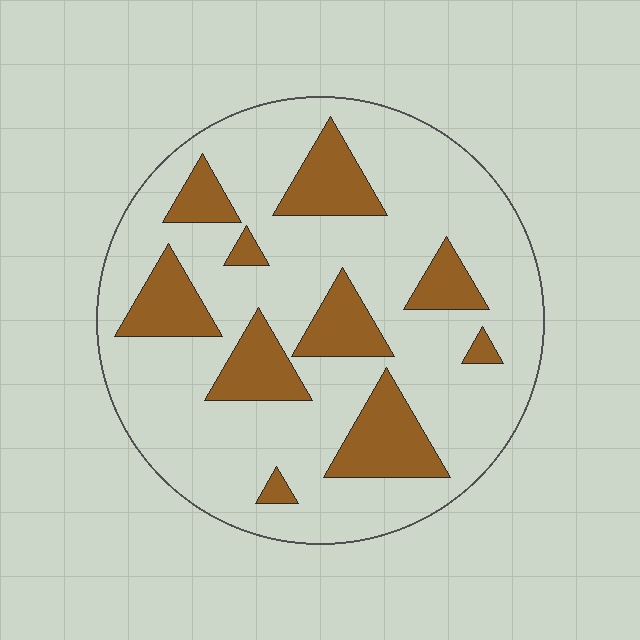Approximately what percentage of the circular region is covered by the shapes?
Approximately 25%.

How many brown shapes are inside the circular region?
10.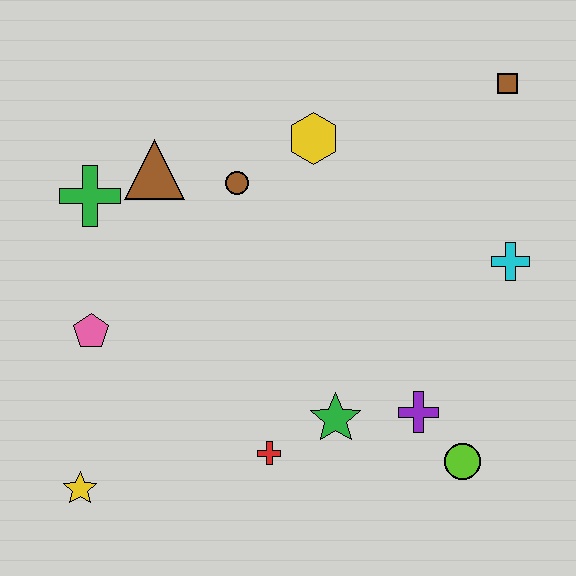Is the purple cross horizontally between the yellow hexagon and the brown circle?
No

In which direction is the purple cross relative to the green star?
The purple cross is to the right of the green star.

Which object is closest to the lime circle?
The purple cross is closest to the lime circle.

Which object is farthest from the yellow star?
The brown square is farthest from the yellow star.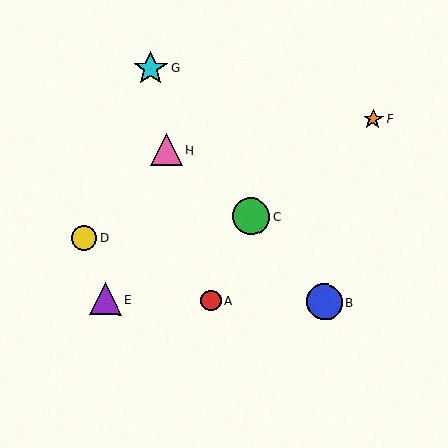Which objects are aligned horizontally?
Objects A, B, E are aligned horizontally.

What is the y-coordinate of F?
Object F is at y≈119.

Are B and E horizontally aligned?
Yes, both are at y≈302.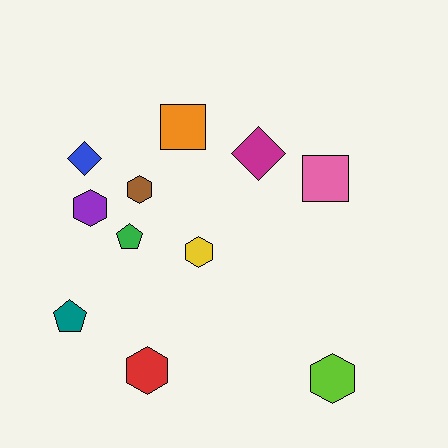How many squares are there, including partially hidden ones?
There are 2 squares.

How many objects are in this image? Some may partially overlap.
There are 11 objects.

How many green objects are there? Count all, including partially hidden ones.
There is 1 green object.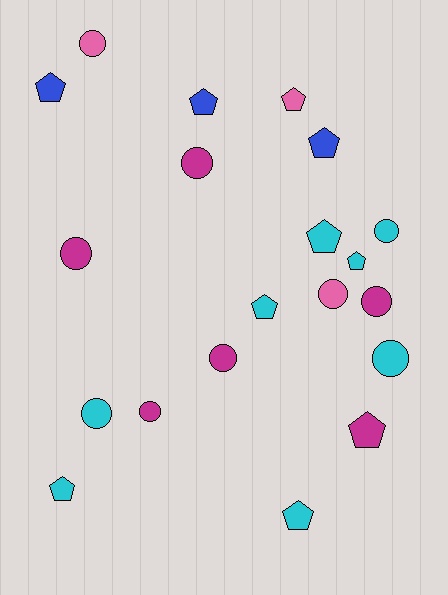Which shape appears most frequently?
Pentagon, with 10 objects.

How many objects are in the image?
There are 20 objects.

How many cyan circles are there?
There are 3 cyan circles.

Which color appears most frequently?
Cyan, with 8 objects.